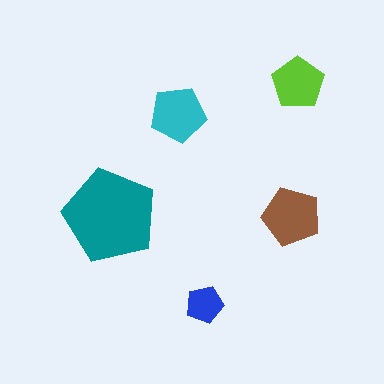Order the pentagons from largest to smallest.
the teal one, the brown one, the cyan one, the lime one, the blue one.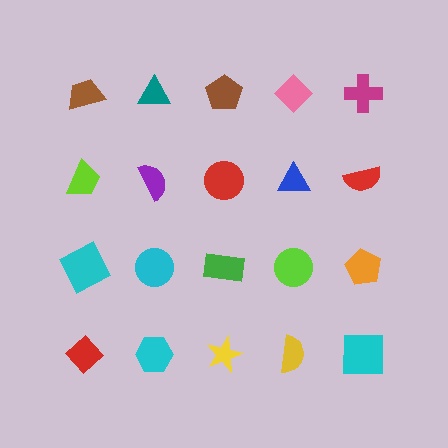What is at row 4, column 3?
A yellow star.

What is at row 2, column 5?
A red semicircle.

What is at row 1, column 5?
A magenta cross.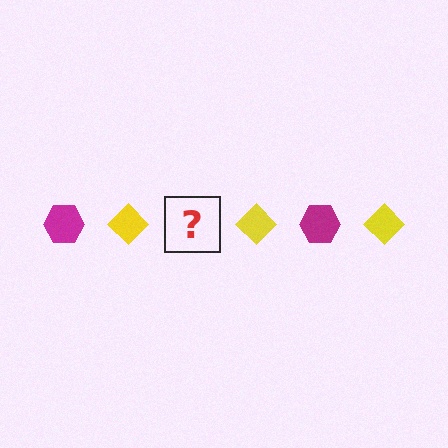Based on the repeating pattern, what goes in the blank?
The blank should be a magenta hexagon.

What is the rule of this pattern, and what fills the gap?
The rule is that the pattern alternates between magenta hexagon and yellow diamond. The gap should be filled with a magenta hexagon.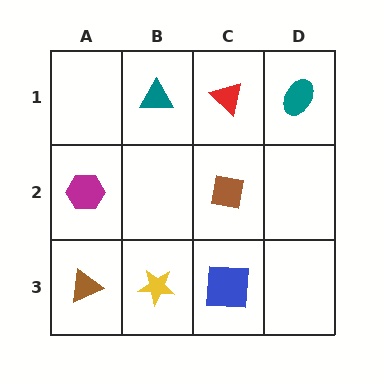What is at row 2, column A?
A magenta hexagon.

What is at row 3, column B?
A yellow star.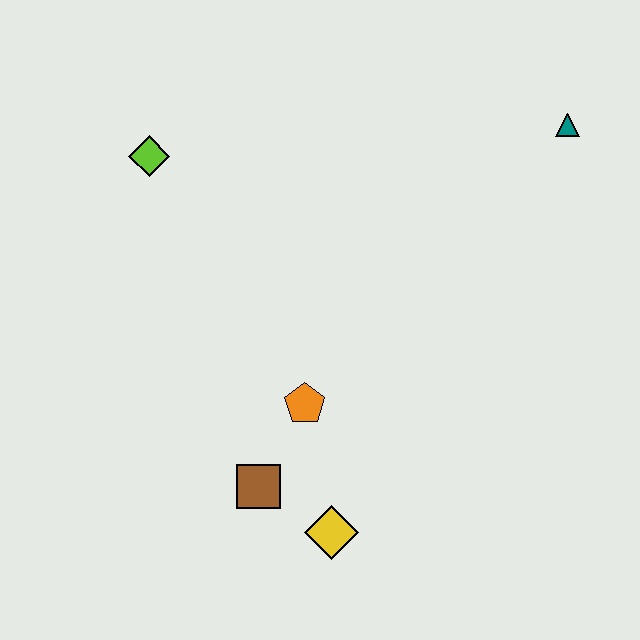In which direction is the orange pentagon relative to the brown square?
The orange pentagon is above the brown square.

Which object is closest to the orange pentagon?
The brown square is closest to the orange pentagon.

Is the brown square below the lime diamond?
Yes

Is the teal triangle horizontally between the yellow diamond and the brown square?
No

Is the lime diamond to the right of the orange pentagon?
No